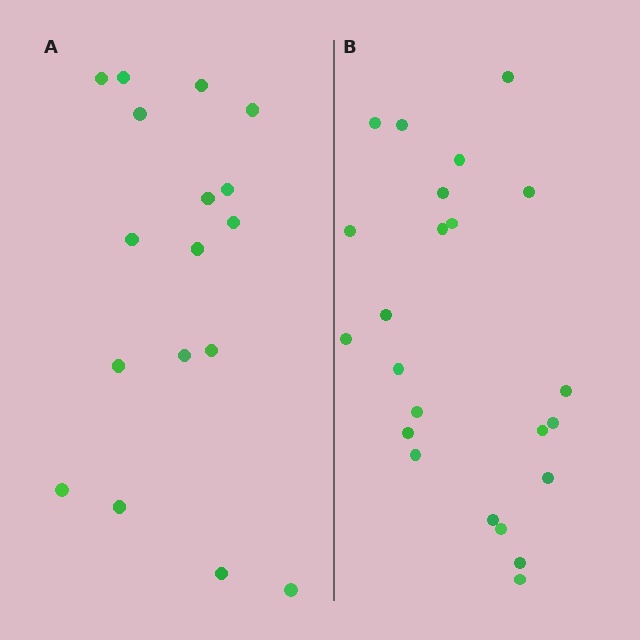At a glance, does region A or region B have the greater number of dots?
Region B (the right region) has more dots.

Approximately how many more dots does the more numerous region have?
Region B has about 6 more dots than region A.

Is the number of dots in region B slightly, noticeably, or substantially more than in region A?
Region B has noticeably more, but not dramatically so. The ratio is roughly 1.4 to 1.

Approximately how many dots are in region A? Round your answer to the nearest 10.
About 20 dots. (The exact count is 17, which rounds to 20.)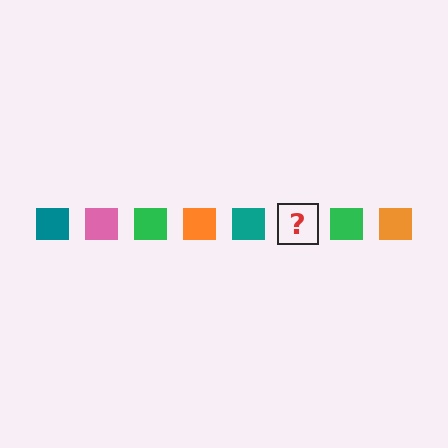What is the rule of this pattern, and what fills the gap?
The rule is that the pattern cycles through teal, pink, green, orange squares. The gap should be filled with a pink square.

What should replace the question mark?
The question mark should be replaced with a pink square.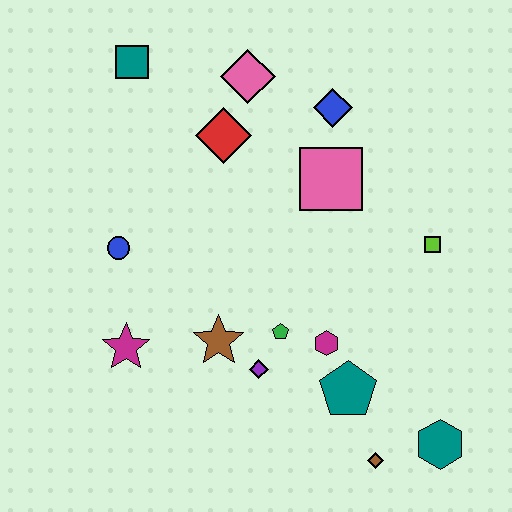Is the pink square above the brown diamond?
Yes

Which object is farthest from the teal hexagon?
The teal square is farthest from the teal hexagon.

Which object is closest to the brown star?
The purple diamond is closest to the brown star.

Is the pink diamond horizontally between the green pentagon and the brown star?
Yes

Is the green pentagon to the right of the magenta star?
Yes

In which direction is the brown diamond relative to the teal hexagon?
The brown diamond is to the left of the teal hexagon.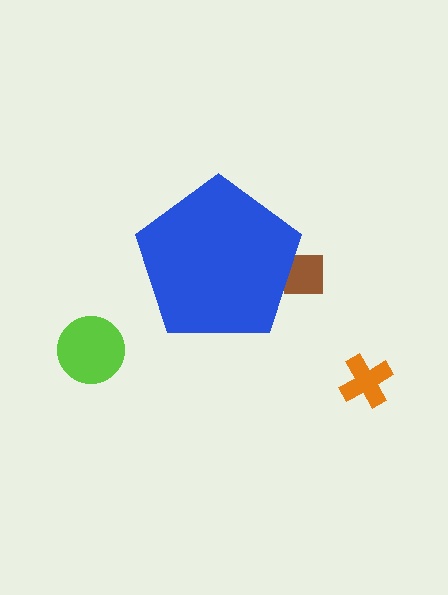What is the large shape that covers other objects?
A blue pentagon.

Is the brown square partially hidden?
Yes, the brown square is partially hidden behind the blue pentagon.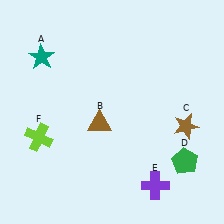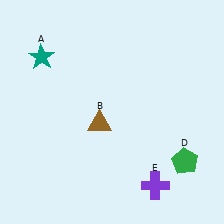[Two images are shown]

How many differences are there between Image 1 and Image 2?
There are 2 differences between the two images.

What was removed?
The brown star (C), the lime cross (F) were removed in Image 2.